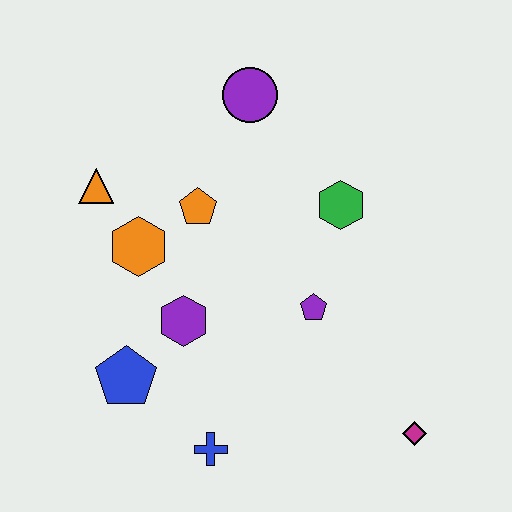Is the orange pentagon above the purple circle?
No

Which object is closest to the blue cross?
The blue pentagon is closest to the blue cross.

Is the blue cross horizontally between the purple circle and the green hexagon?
No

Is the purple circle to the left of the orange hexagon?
No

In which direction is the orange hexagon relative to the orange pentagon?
The orange hexagon is to the left of the orange pentagon.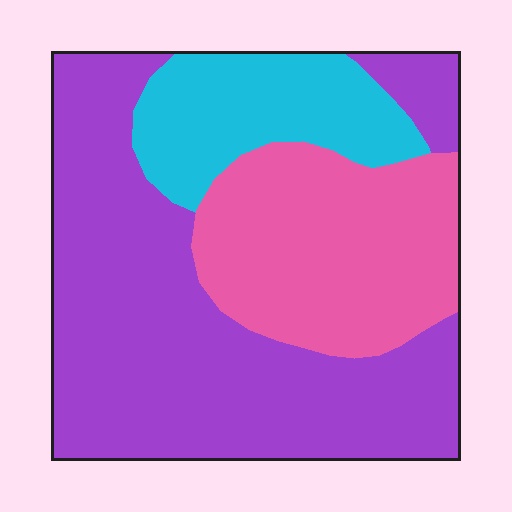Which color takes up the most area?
Purple, at roughly 55%.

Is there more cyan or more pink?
Pink.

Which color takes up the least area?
Cyan, at roughly 15%.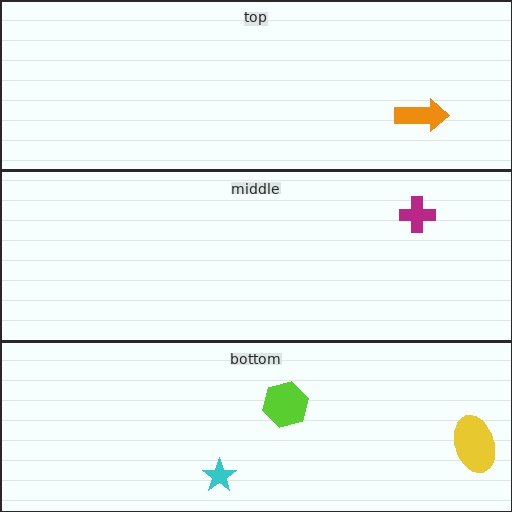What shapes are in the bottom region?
The cyan star, the yellow ellipse, the lime hexagon.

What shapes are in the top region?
The orange arrow.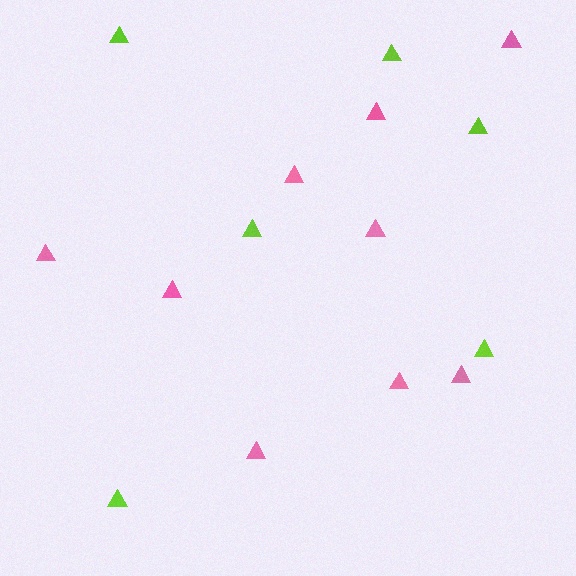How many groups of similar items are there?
There are 2 groups: one group of pink triangles (9) and one group of lime triangles (6).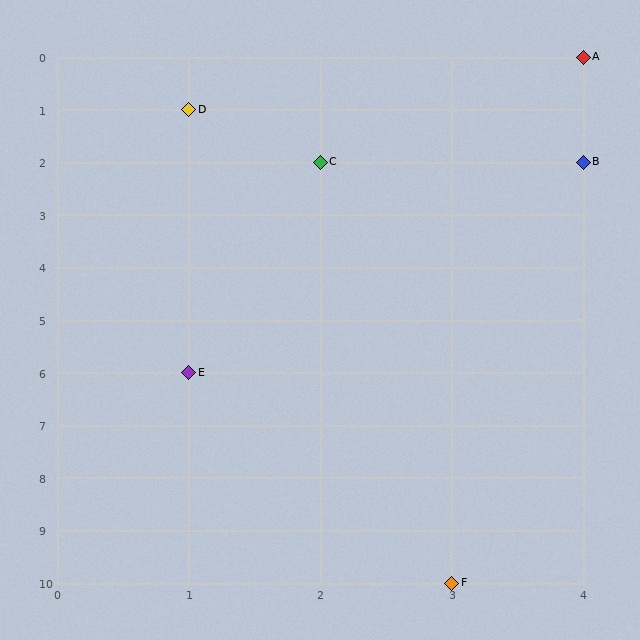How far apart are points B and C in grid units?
Points B and C are 2 columns apart.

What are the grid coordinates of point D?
Point D is at grid coordinates (1, 1).